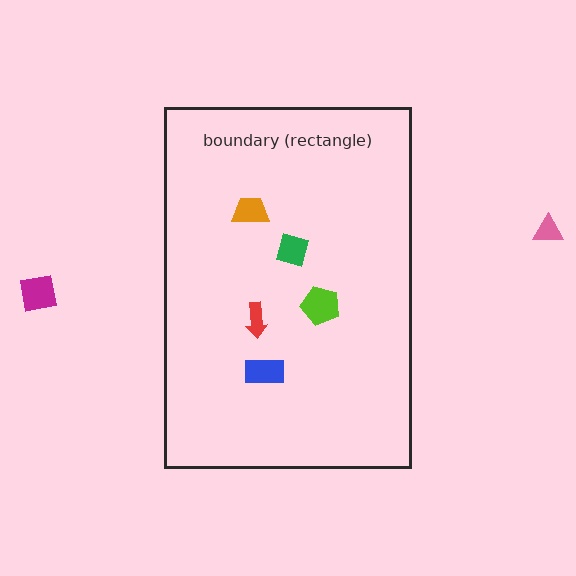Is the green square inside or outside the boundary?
Inside.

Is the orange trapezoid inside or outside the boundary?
Inside.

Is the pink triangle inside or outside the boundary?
Outside.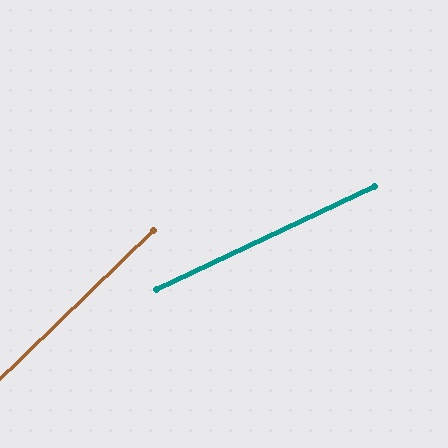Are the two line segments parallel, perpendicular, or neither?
Neither parallel nor perpendicular — they differ by about 19°.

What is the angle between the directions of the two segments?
Approximately 19 degrees.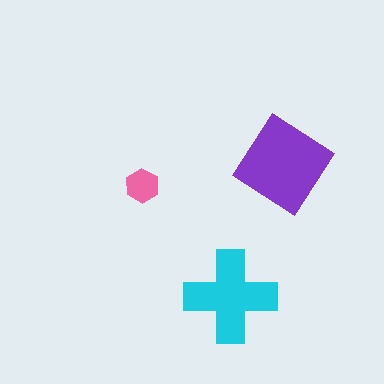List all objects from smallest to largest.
The pink hexagon, the cyan cross, the purple diamond.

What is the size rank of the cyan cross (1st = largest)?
2nd.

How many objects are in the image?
There are 3 objects in the image.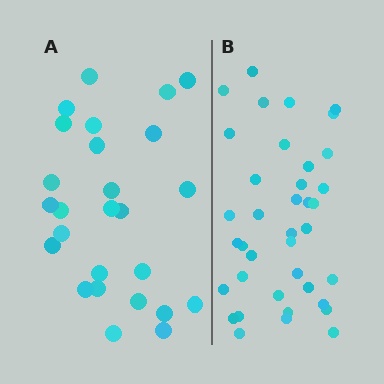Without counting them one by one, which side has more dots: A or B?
Region B (the right region) has more dots.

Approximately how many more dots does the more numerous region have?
Region B has roughly 12 or so more dots than region A.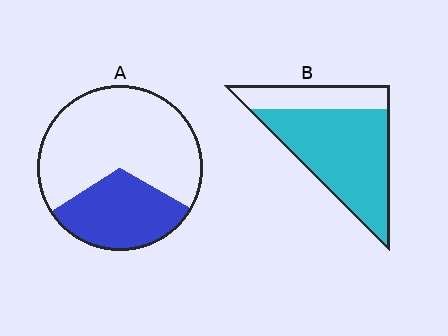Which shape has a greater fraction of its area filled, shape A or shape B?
Shape B.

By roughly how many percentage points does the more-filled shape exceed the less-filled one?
By roughly 40 percentage points (B over A).